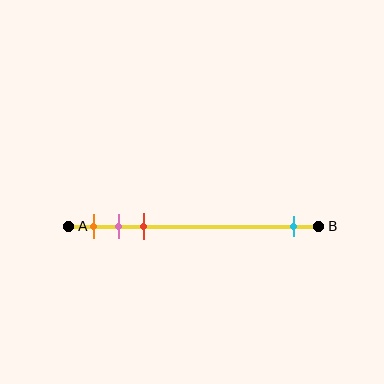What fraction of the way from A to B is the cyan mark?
The cyan mark is approximately 90% (0.9) of the way from A to B.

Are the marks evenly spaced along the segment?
No, the marks are not evenly spaced.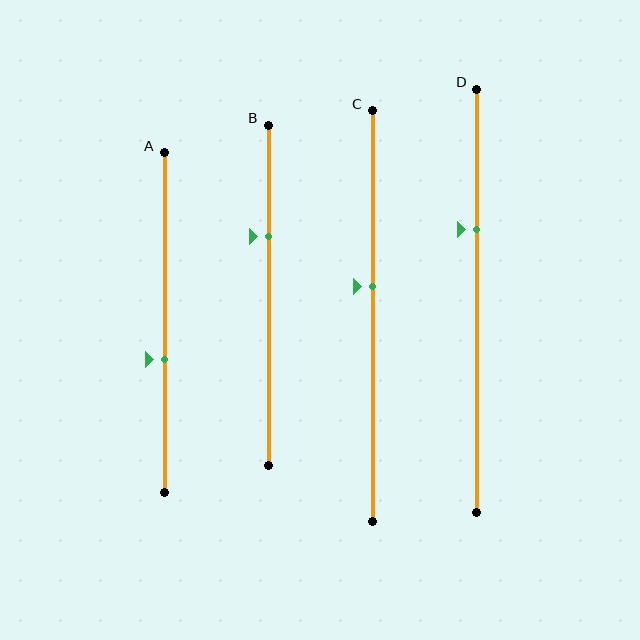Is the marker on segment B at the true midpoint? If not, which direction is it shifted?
No, the marker on segment B is shifted upward by about 17% of the segment length.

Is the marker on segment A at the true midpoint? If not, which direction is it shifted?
No, the marker on segment A is shifted downward by about 11% of the segment length.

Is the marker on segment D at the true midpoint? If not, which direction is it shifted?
No, the marker on segment D is shifted upward by about 17% of the segment length.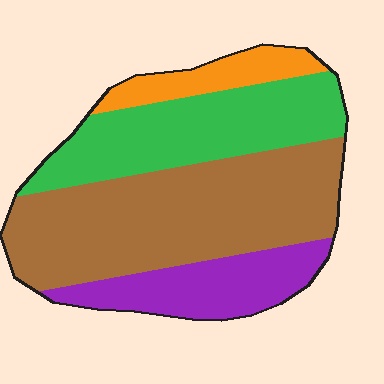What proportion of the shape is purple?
Purple covers about 15% of the shape.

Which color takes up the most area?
Brown, at roughly 45%.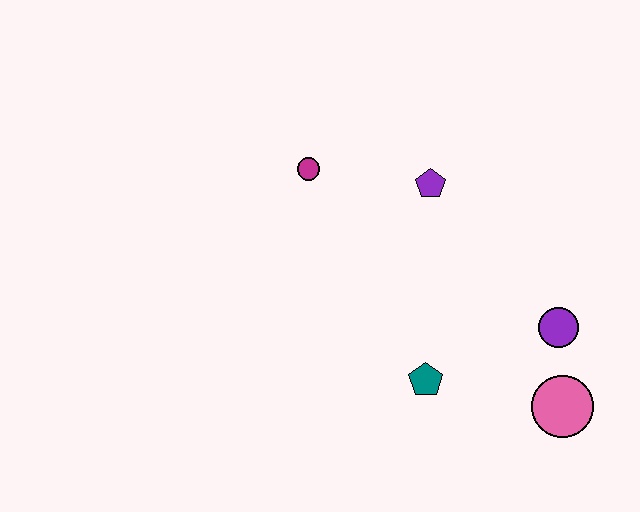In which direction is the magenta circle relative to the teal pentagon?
The magenta circle is above the teal pentagon.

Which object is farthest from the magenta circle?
The pink circle is farthest from the magenta circle.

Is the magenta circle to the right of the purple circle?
No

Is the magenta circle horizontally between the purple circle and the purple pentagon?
No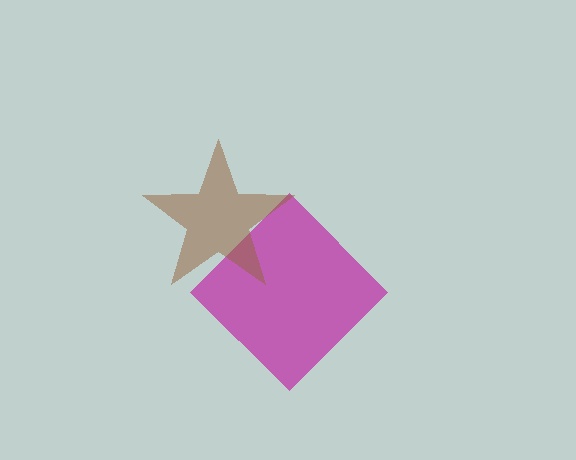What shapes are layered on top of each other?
The layered shapes are: a magenta diamond, a brown star.